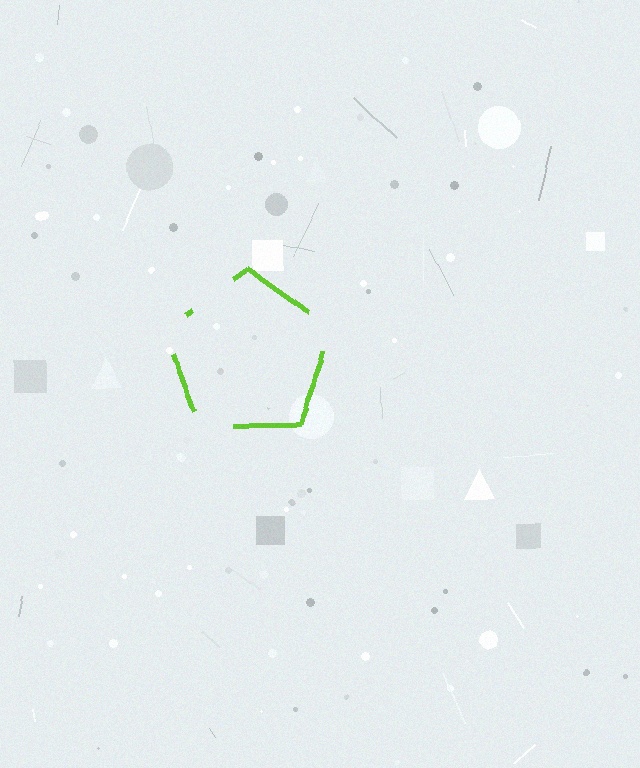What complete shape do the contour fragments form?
The contour fragments form a pentagon.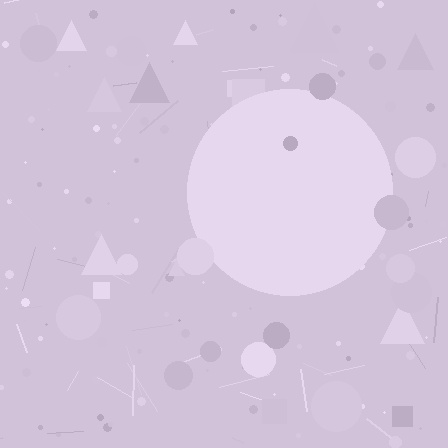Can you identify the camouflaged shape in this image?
The camouflaged shape is a circle.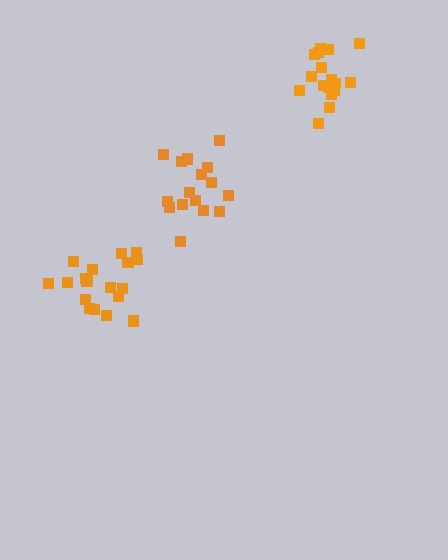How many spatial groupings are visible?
There are 3 spatial groupings.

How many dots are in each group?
Group 1: 17 dots, Group 2: 17 dots, Group 3: 19 dots (53 total).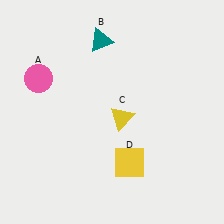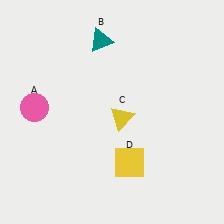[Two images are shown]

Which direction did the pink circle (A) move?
The pink circle (A) moved down.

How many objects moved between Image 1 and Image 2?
1 object moved between the two images.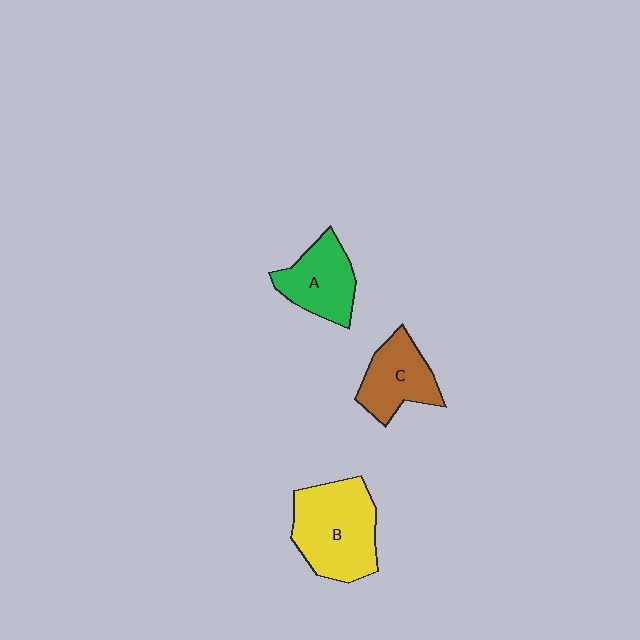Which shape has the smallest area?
Shape C (brown).